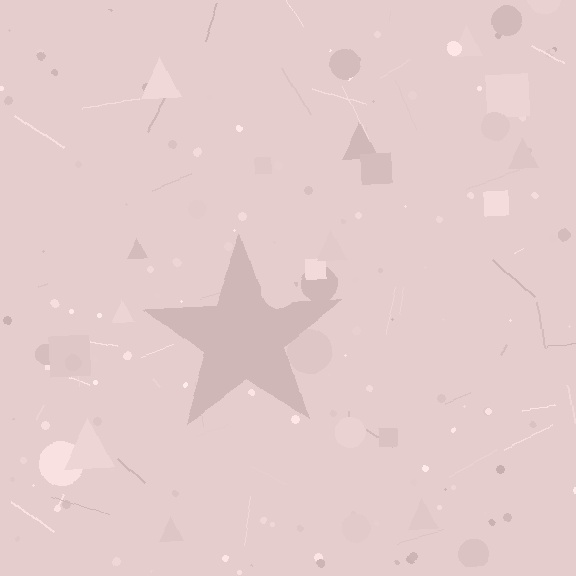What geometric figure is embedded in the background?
A star is embedded in the background.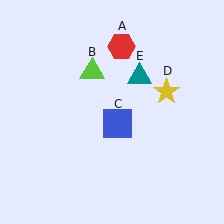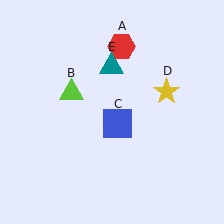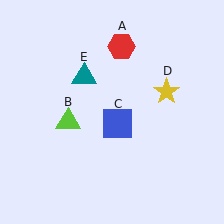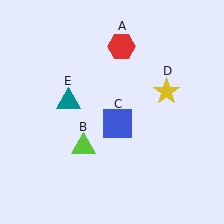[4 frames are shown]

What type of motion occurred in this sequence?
The lime triangle (object B), teal triangle (object E) rotated counterclockwise around the center of the scene.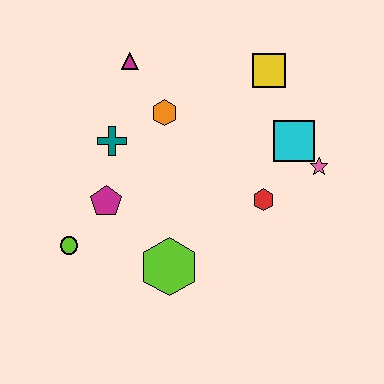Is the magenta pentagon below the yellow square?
Yes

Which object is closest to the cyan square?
The pink star is closest to the cyan square.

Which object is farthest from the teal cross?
The pink star is farthest from the teal cross.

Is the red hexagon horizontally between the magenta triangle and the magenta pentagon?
No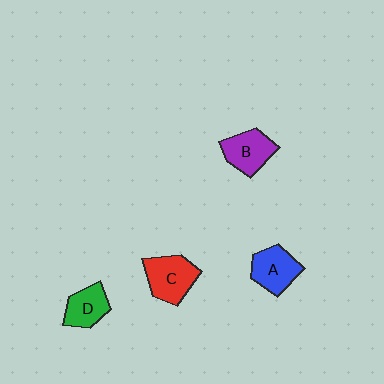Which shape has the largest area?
Shape C (red).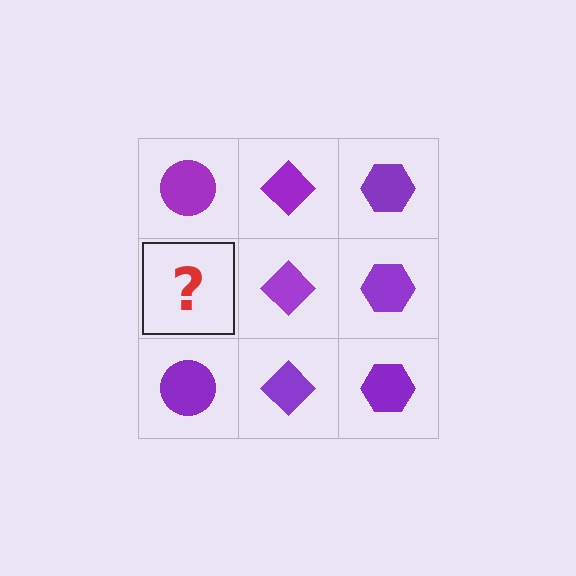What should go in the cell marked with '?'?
The missing cell should contain a purple circle.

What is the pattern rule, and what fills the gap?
The rule is that each column has a consistent shape. The gap should be filled with a purple circle.